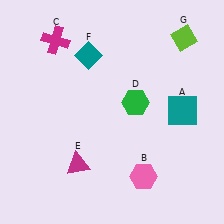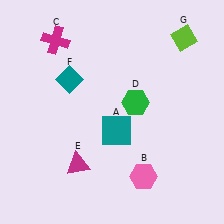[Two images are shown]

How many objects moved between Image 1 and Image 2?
2 objects moved between the two images.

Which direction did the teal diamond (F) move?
The teal diamond (F) moved down.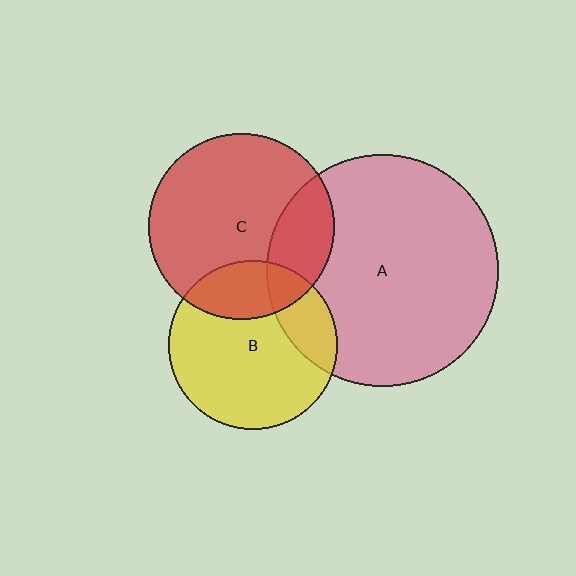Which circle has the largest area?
Circle A (pink).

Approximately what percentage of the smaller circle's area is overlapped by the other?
Approximately 20%.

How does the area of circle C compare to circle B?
Approximately 1.2 times.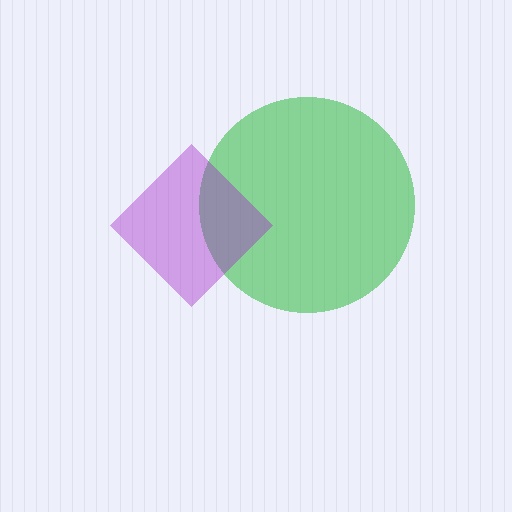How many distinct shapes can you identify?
There are 2 distinct shapes: a green circle, a purple diamond.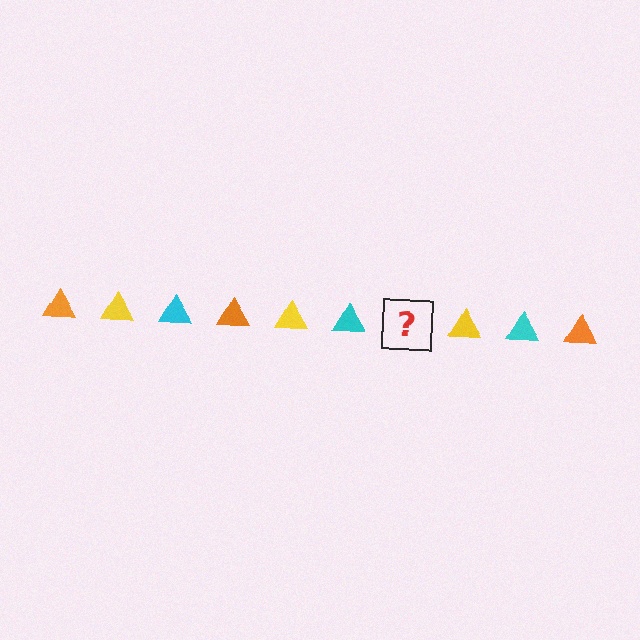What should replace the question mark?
The question mark should be replaced with an orange triangle.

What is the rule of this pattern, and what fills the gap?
The rule is that the pattern cycles through orange, yellow, cyan triangles. The gap should be filled with an orange triangle.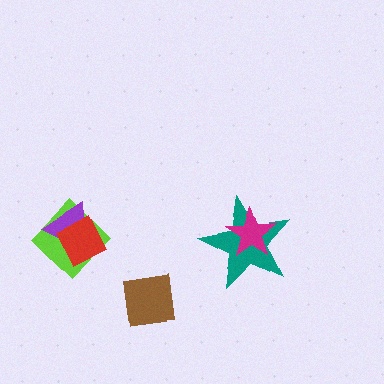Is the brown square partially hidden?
No, no other shape covers it.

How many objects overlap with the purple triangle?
2 objects overlap with the purple triangle.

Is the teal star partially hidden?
Yes, it is partially covered by another shape.